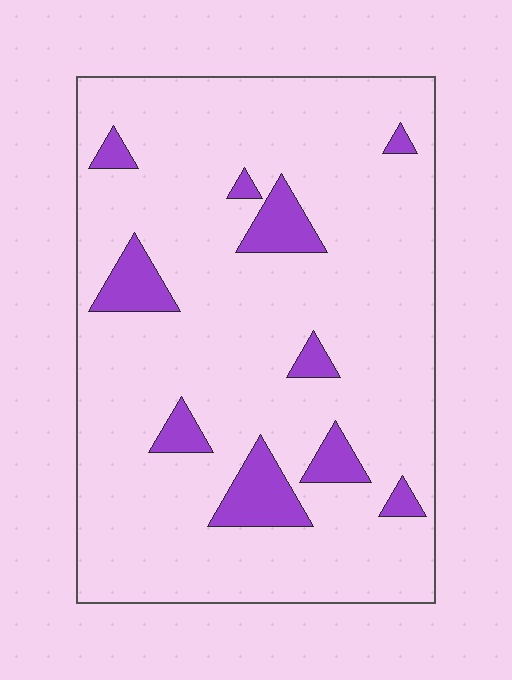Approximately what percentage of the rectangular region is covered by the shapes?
Approximately 10%.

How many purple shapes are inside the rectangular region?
10.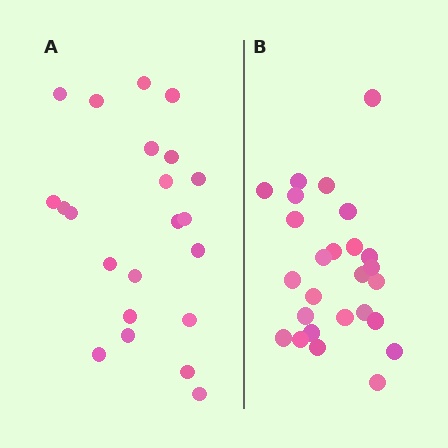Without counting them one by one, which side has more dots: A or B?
Region B (the right region) has more dots.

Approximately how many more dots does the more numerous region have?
Region B has about 4 more dots than region A.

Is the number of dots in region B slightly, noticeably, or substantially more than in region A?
Region B has only slightly more — the two regions are fairly close. The ratio is roughly 1.2 to 1.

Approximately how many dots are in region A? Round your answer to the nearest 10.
About 20 dots. (The exact count is 22, which rounds to 20.)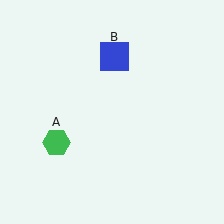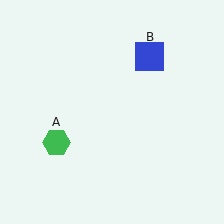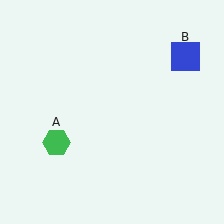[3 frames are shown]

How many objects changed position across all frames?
1 object changed position: blue square (object B).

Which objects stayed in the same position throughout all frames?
Green hexagon (object A) remained stationary.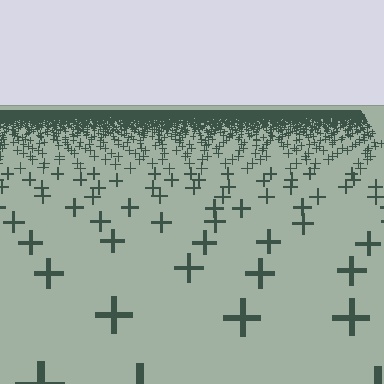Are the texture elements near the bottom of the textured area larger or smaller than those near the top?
Larger. Near the bottom, elements are closer to the viewer and appear at a bigger on-screen size.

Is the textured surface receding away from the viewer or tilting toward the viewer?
The surface is receding away from the viewer. Texture elements get smaller and denser toward the top.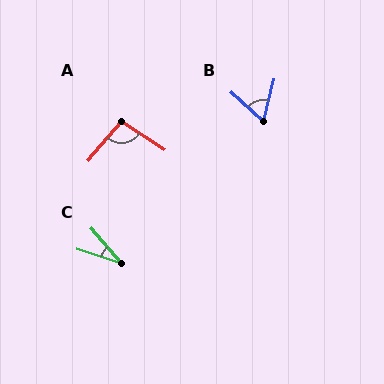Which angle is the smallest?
C, at approximately 31 degrees.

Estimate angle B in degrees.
Approximately 61 degrees.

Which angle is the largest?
A, at approximately 97 degrees.